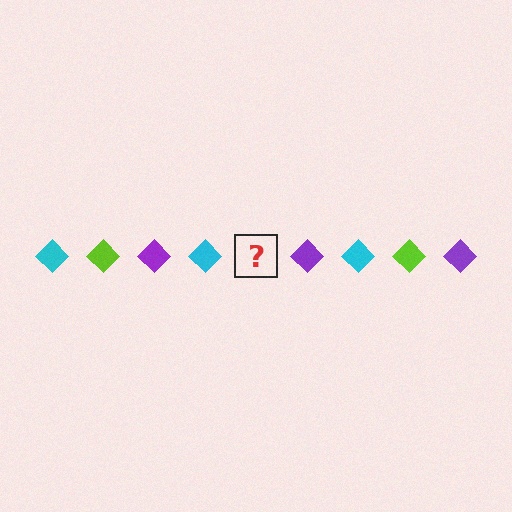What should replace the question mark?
The question mark should be replaced with a lime diamond.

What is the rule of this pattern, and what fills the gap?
The rule is that the pattern cycles through cyan, lime, purple diamonds. The gap should be filled with a lime diamond.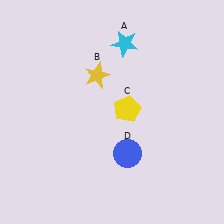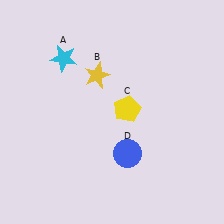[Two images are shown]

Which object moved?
The cyan star (A) moved left.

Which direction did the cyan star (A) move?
The cyan star (A) moved left.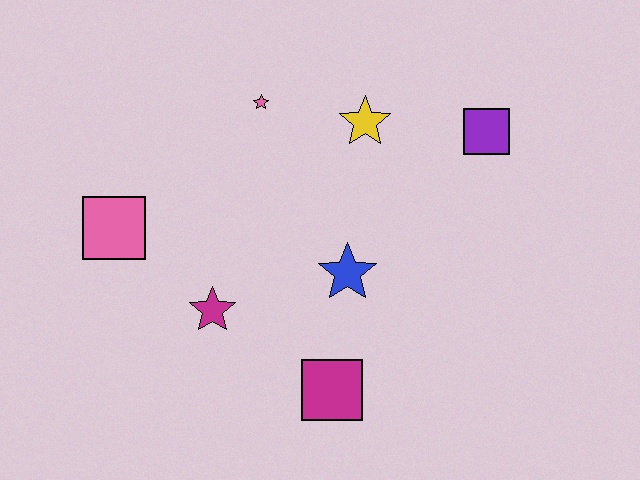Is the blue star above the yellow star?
No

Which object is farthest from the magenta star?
The purple square is farthest from the magenta star.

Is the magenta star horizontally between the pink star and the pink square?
Yes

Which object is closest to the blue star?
The magenta square is closest to the blue star.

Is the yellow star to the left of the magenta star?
No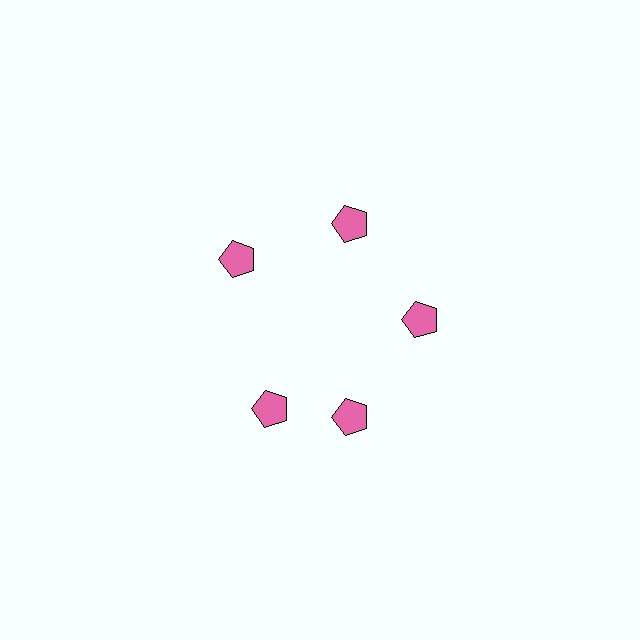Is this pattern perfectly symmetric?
No. The 5 pink pentagons are arranged in a ring, but one element near the 8 o'clock position is rotated out of alignment along the ring, breaking the 5-fold rotational symmetry.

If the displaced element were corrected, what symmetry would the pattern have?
It would have 5-fold rotational symmetry — the pattern would map onto itself every 72 degrees.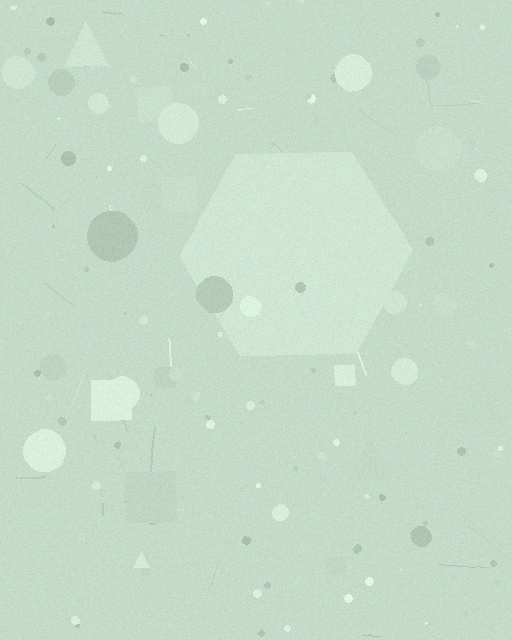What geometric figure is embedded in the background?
A hexagon is embedded in the background.